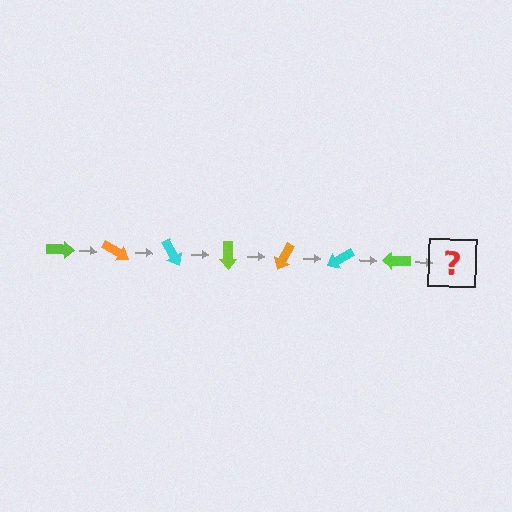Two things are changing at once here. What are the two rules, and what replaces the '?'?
The two rules are that it rotates 30 degrees each step and the color cycles through lime, orange, and cyan. The '?' should be an orange arrow, rotated 210 degrees from the start.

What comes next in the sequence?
The next element should be an orange arrow, rotated 210 degrees from the start.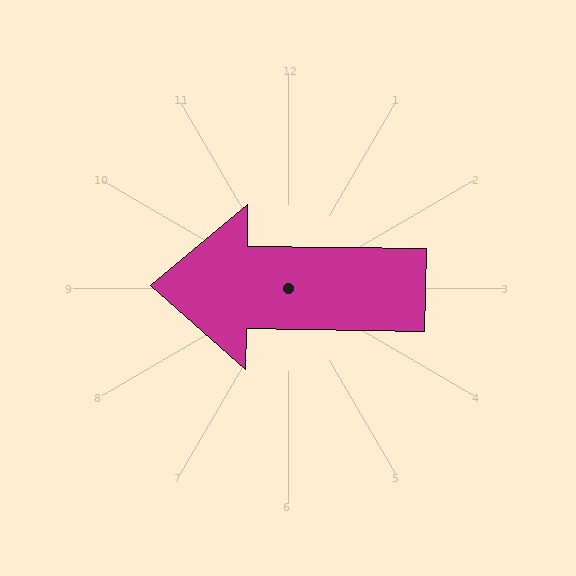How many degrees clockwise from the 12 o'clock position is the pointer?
Approximately 271 degrees.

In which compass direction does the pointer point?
West.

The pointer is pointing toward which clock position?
Roughly 9 o'clock.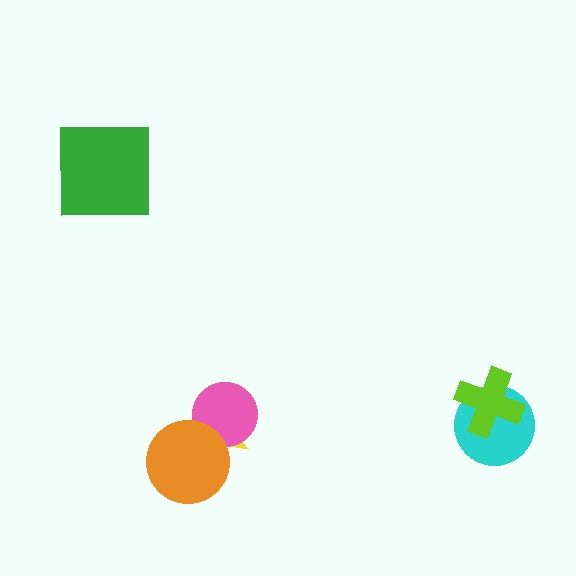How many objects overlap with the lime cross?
1 object overlaps with the lime cross.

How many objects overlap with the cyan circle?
1 object overlaps with the cyan circle.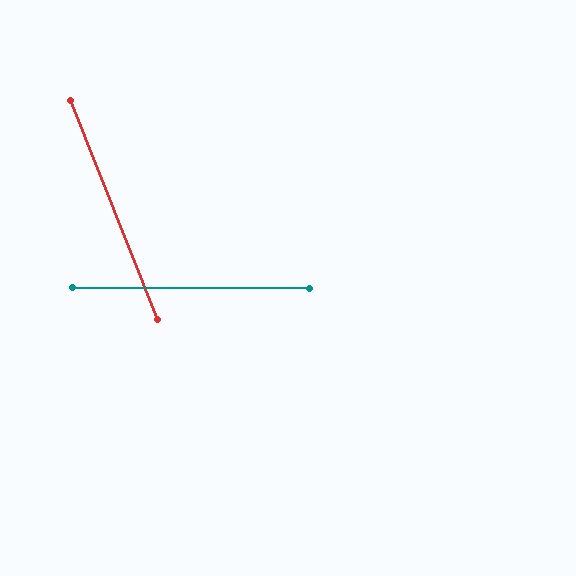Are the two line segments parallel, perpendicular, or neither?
Neither parallel nor perpendicular — they differ by about 68°.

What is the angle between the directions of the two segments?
Approximately 68 degrees.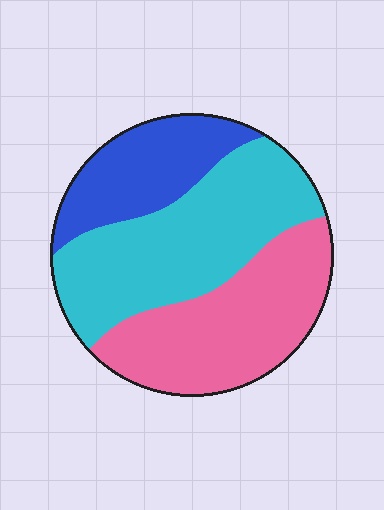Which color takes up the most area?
Cyan, at roughly 40%.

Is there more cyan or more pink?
Cyan.